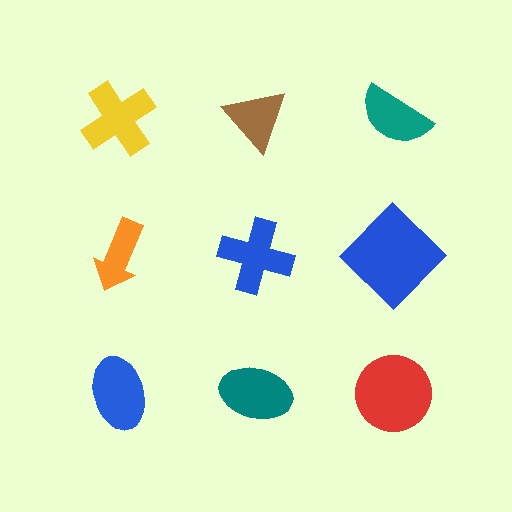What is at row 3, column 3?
A red circle.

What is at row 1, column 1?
A yellow cross.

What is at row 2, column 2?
A blue cross.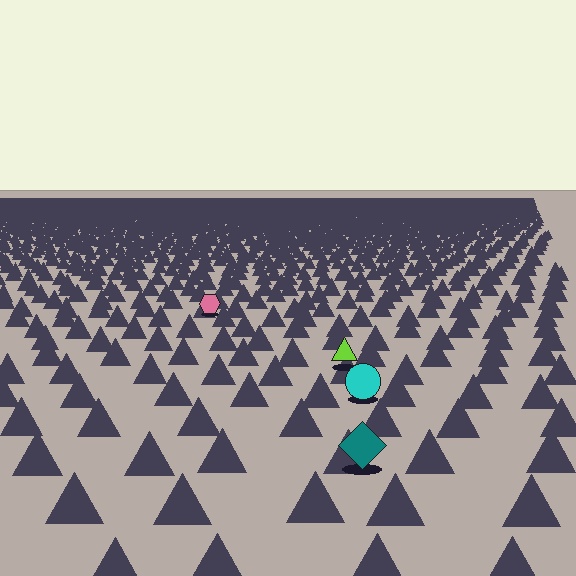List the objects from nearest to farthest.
From nearest to farthest: the teal diamond, the cyan circle, the lime triangle, the pink hexagon.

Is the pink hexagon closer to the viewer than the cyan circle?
No. The cyan circle is closer — you can tell from the texture gradient: the ground texture is coarser near it.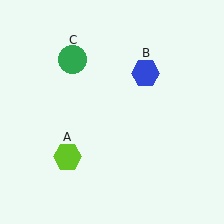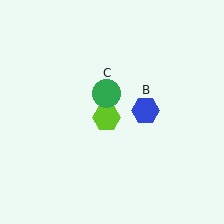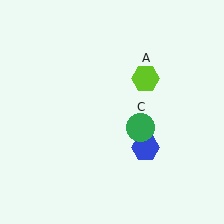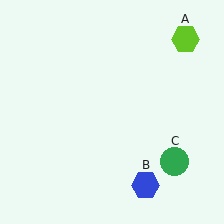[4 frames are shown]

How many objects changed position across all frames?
3 objects changed position: lime hexagon (object A), blue hexagon (object B), green circle (object C).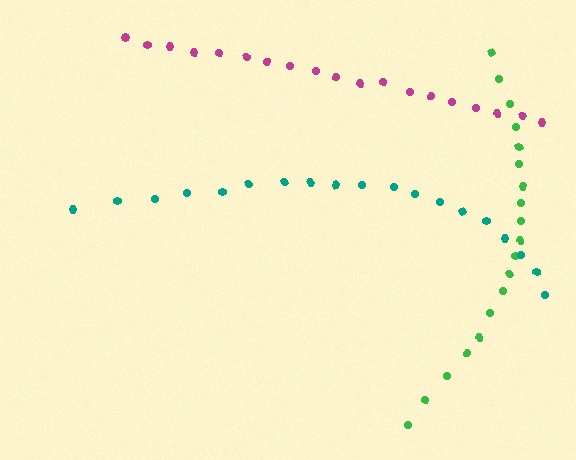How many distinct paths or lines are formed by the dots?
There are 3 distinct paths.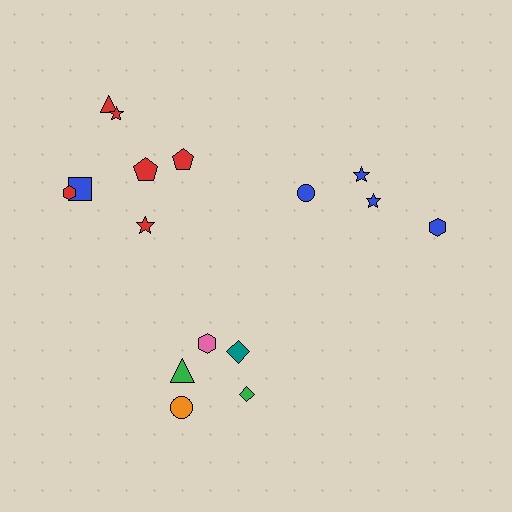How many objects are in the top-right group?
There are 4 objects.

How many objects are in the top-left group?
There are 7 objects.